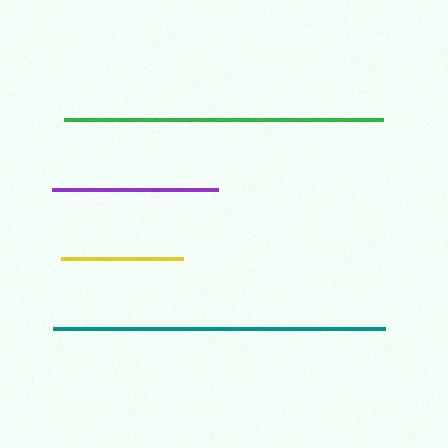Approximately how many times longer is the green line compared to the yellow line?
The green line is approximately 2.6 times the length of the yellow line.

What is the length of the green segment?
The green segment is approximately 319 pixels long.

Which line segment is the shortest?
The yellow line is the shortest at approximately 123 pixels.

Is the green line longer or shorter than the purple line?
The green line is longer than the purple line.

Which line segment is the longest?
The teal line is the longest at approximately 332 pixels.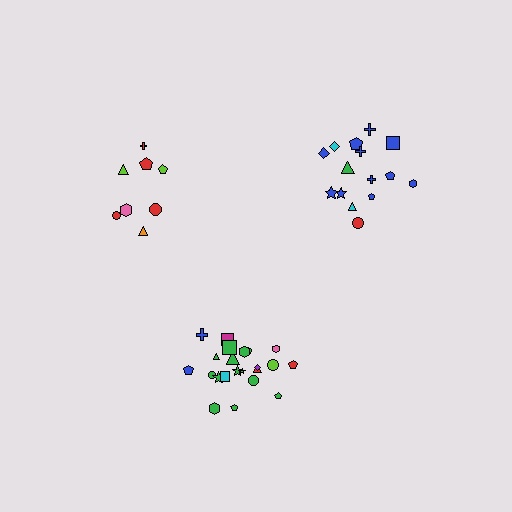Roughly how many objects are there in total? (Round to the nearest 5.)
Roughly 45 objects in total.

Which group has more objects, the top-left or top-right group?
The top-right group.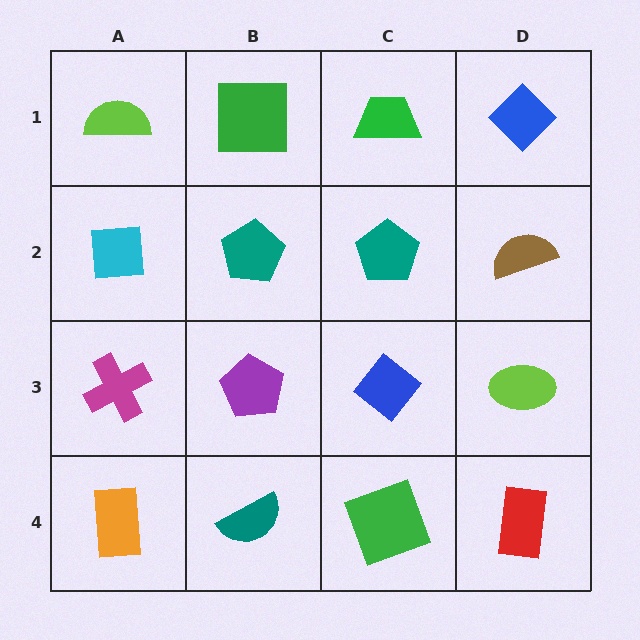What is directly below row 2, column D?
A lime ellipse.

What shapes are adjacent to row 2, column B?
A green square (row 1, column B), a purple pentagon (row 3, column B), a cyan square (row 2, column A), a teal pentagon (row 2, column C).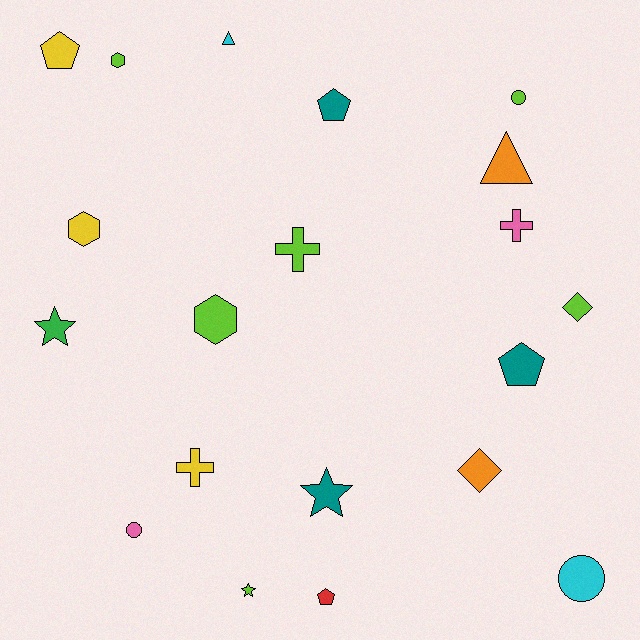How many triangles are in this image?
There are 2 triangles.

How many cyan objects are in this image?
There are 2 cyan objects.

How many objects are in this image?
There are 20 objects.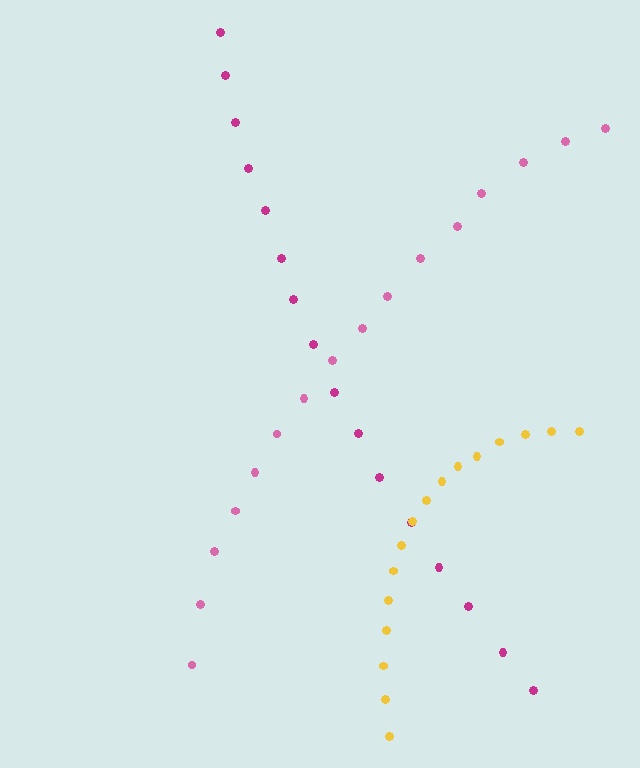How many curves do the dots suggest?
There are 3 distinct paths.